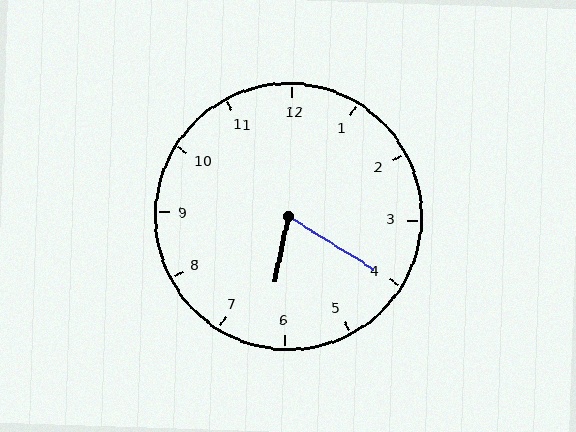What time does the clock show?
6:20.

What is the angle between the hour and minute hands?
Approximately 70 degrees.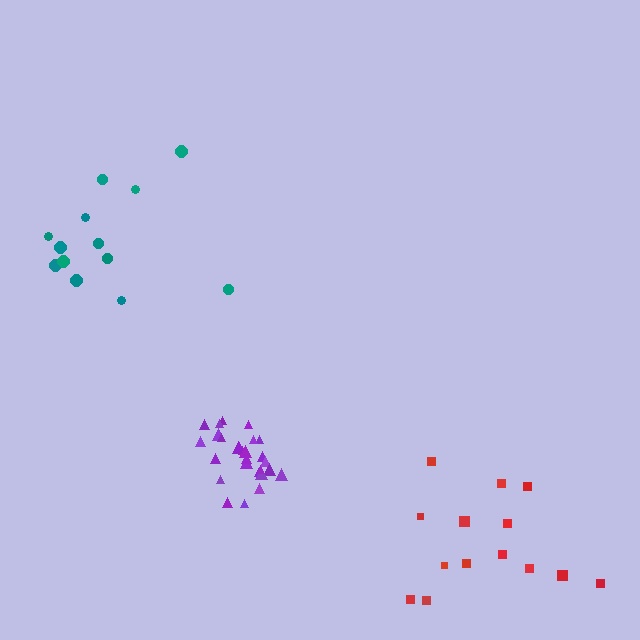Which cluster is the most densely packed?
Purple.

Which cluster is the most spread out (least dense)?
Red.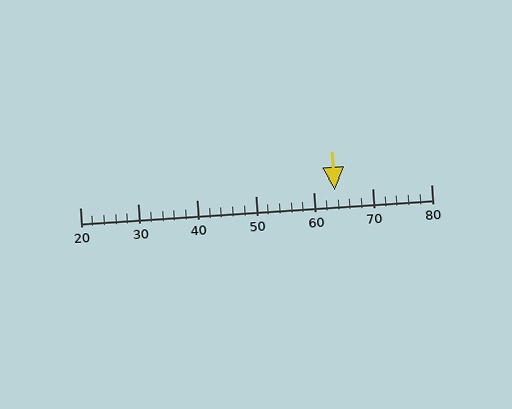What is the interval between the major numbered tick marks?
The major tick marks are spaced 10 units apart.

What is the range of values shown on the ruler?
The ruler shows values from 20 to 80.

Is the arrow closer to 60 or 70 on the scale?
The arrow is closer to 60.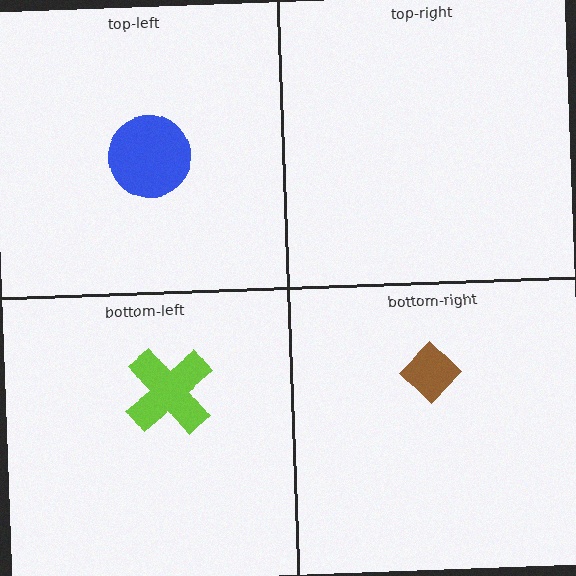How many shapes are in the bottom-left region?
1.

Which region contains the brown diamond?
The bottom-right region.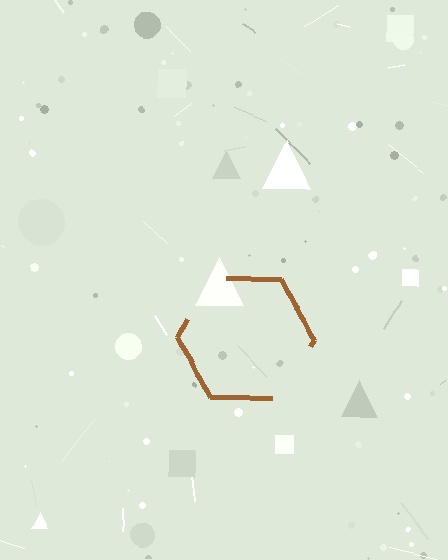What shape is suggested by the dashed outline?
The dashed outline suggests a hexagon.